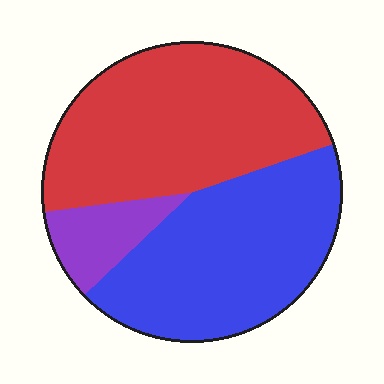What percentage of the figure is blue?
Blue covers roughly 45% of the figure.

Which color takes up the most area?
Red, at roughly 45%.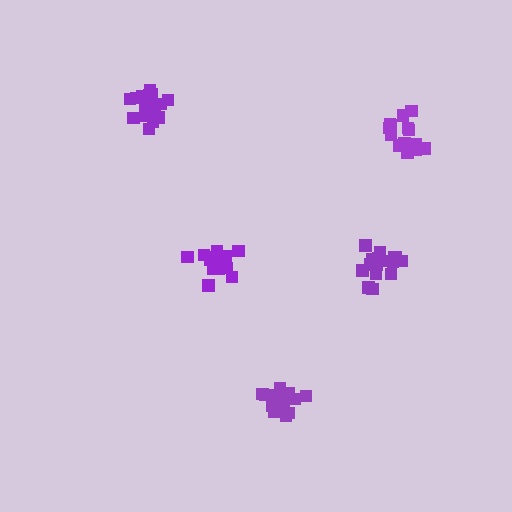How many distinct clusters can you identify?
There are 5 distinct clusters.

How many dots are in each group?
Group 1: 16 dots, Group 2: 16 dots, Group 3: 18 dots, Group 4: 18 dots, Group 5: 16 dots (84 total).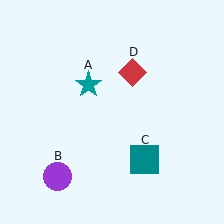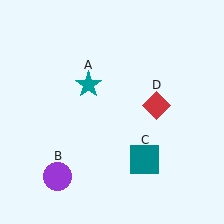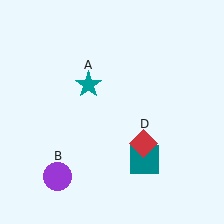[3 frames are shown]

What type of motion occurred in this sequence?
The red diamond (object D) rotated clockwise around the center of the scene.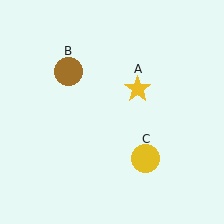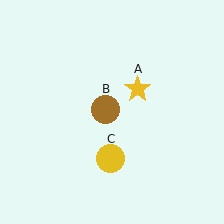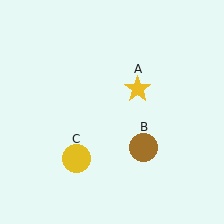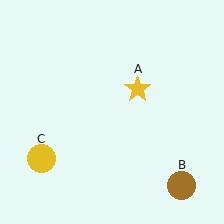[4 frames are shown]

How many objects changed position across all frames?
2 objects changed position: brown circle (object B), yellow circle (object C).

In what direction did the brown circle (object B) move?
The brown circle (object B) moved down and to the right.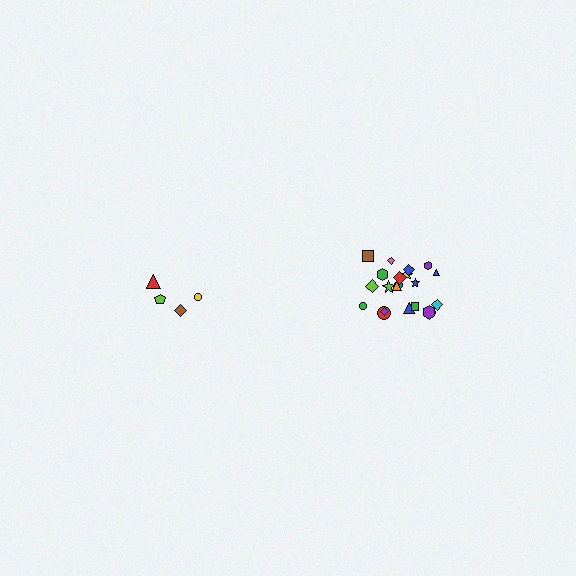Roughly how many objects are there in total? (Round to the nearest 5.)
Roughly 25 objects in total.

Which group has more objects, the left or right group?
The right group.